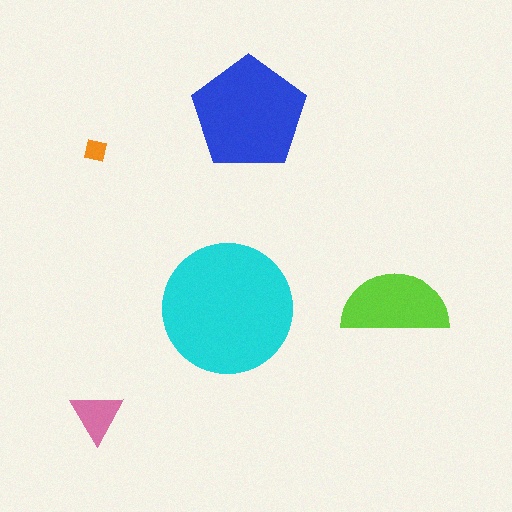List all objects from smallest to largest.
The orange square, the pink triangle, the lime semicircle, the blue pentagon, the cyan circle.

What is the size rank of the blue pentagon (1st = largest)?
2nd.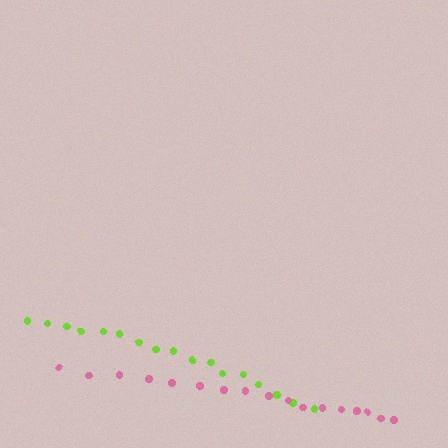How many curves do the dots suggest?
There are 2 distinct paths.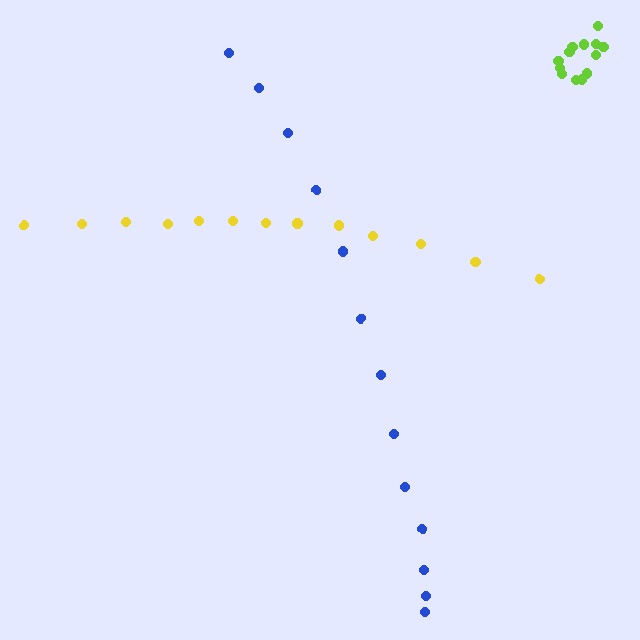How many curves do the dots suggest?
There are 3 distinct paths.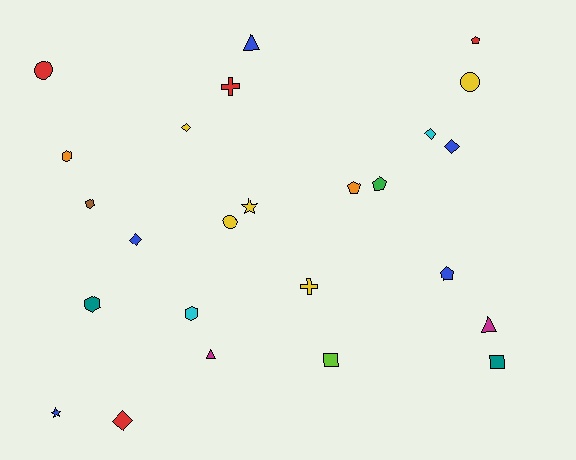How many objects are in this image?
There are 25 objects.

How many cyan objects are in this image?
There are 2 cyan objects.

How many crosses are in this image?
There are 2 crosses.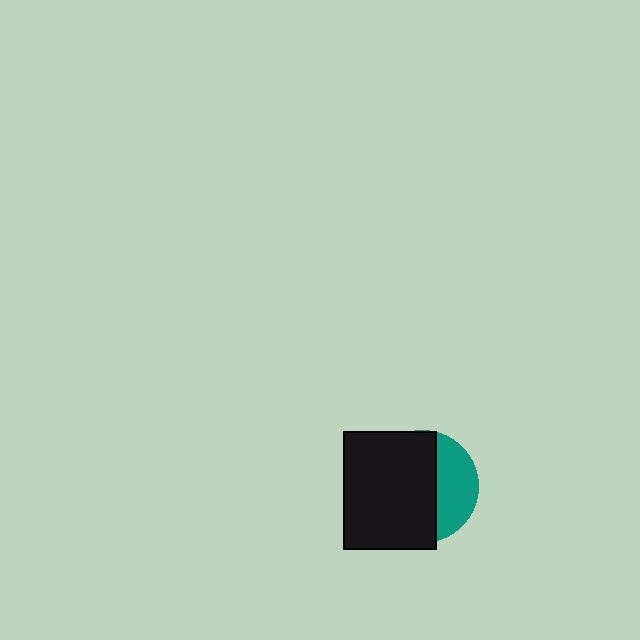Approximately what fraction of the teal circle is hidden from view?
Roughly 66% of the teal circle is hidden behind the black rectangle.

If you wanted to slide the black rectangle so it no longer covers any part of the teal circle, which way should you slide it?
Slide it left — that is the most direct way to separate the two shapes.